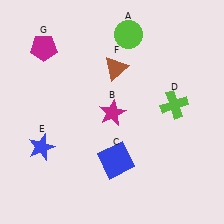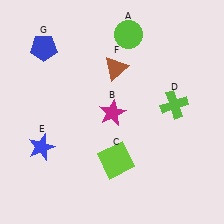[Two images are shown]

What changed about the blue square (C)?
In Image 1, C is blue. In Image 2, it changed to lime.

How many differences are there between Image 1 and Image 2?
There are 2 differences between the two images.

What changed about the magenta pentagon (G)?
In Image 1, G is magenta. In Image 2, it changed to blue.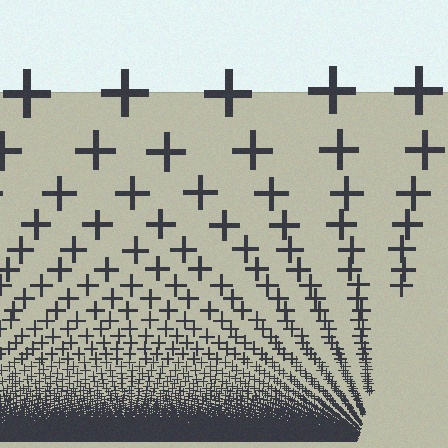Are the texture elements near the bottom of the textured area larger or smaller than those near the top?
Smaller. The gradient is inverted — elements near the bottom are smaller and denser.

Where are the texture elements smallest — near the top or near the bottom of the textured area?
Near the bottom.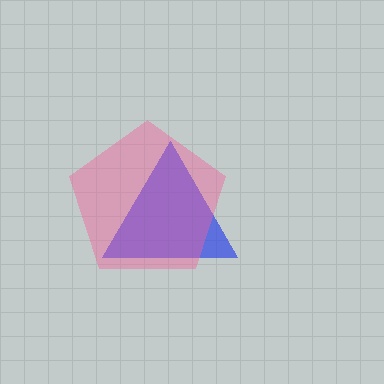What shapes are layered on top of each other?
The layered shapes are: a blue triangle, a pink pentagon.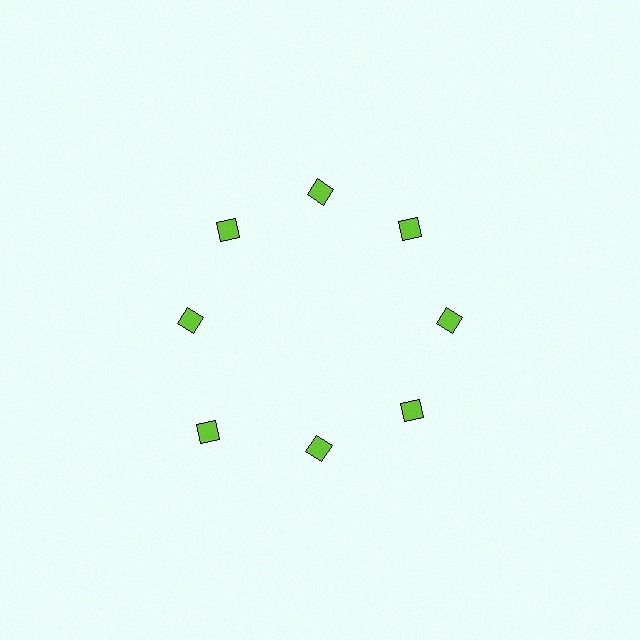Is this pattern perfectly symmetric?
No. The 8 lime diamonds are arranged in a ring, but one element near the 8 o'clock position is pushed outward from the center, breaking the 8-fold rotational symmetry.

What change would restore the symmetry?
The symmetry would be restored by moving it inward, back onto the ring so that all 8 diamonds sit at equal angles and equal distance from the center.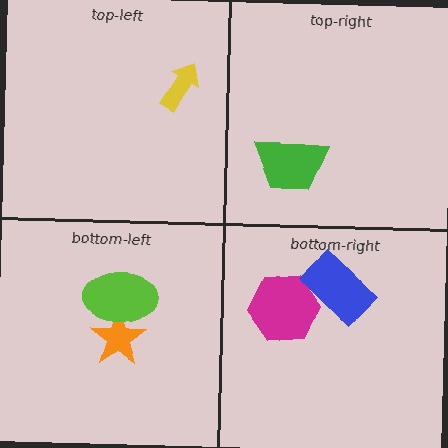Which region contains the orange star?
The bottom-left region.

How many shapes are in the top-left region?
1.